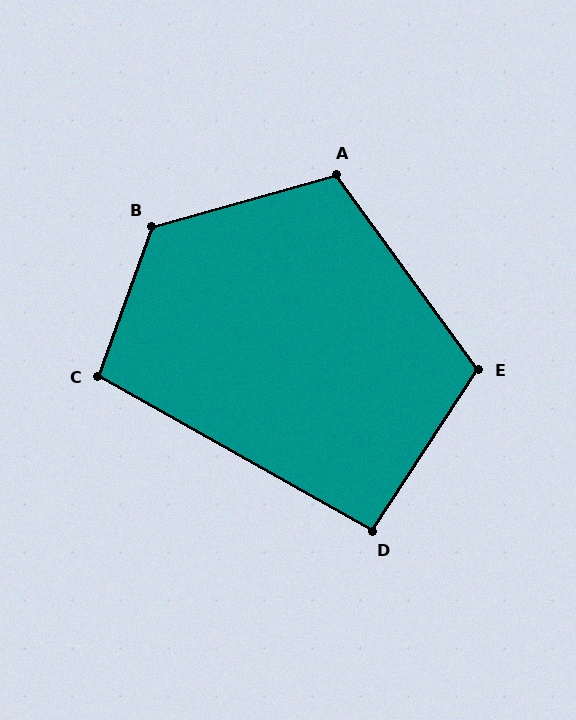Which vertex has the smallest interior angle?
D, at approximately 94 degrees.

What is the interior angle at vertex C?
Approximately 100 degrees (obtuse).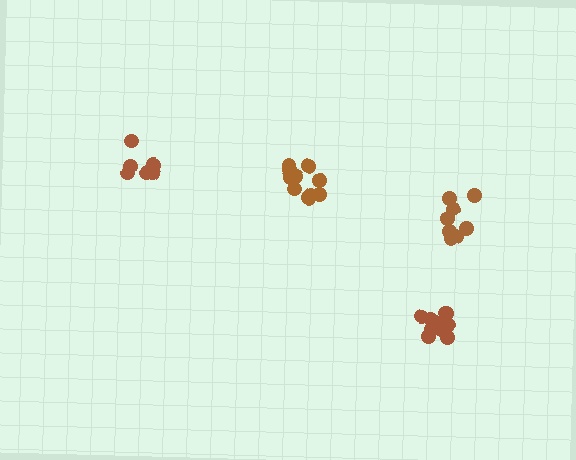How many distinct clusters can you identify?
There are 4 distinct clusters.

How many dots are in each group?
Group 1: 6 dots, Group 2: 8 dots, Group 3: 11 dots, Group 4: 10 dots (35 total).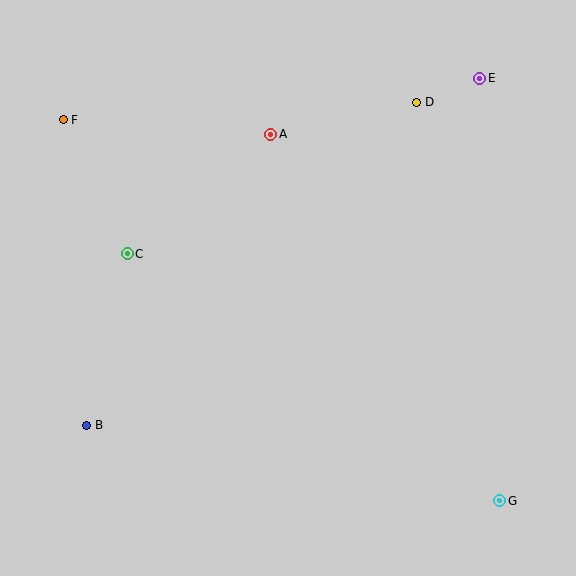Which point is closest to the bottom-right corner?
Point G is closest to the bottom-right corner.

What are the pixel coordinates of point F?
Point F is at (63, 120).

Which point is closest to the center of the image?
Point A at (271, 134) is closest to the center.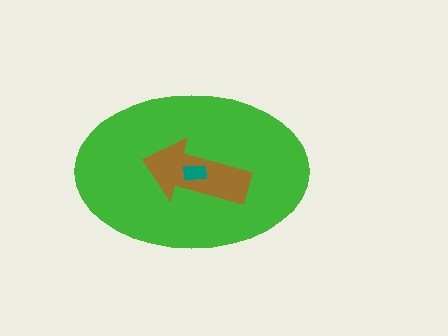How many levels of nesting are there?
3.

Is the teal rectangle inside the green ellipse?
Yes.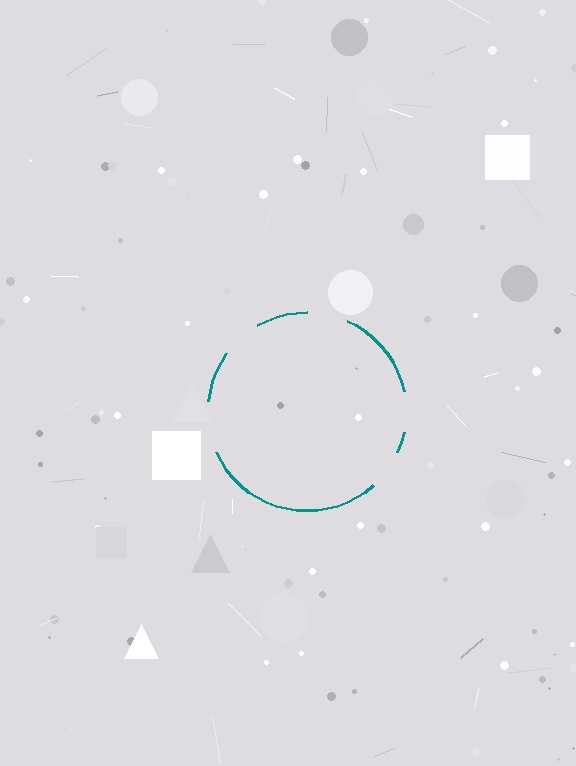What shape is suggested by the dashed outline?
The dashed outline suggests a circle.